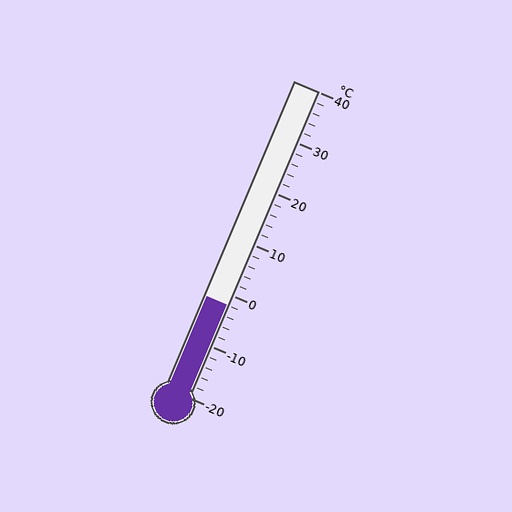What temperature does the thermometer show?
The thermometer shows approximately -2°C.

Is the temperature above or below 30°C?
The temperature is below 30°C.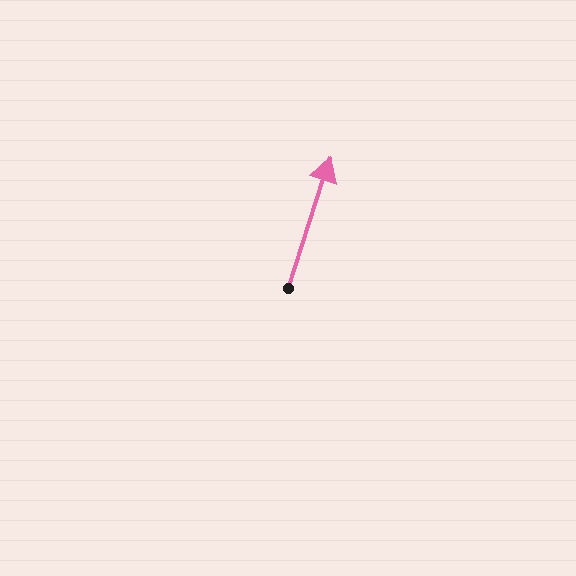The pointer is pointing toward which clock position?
Roughly 1 o'clock.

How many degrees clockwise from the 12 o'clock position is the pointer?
Approximately 18 degrees.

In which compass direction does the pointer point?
North.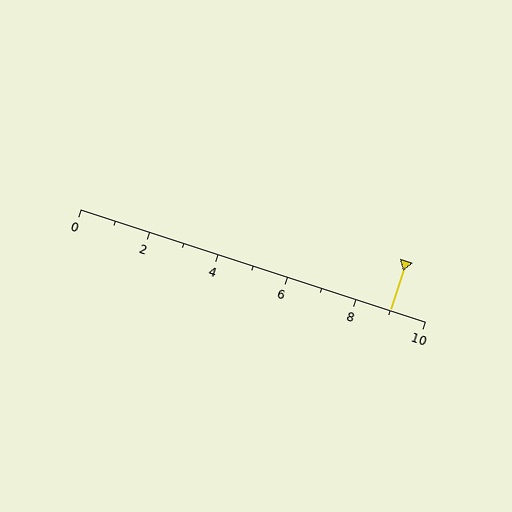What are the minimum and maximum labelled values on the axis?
The axis runs from 0 to 10.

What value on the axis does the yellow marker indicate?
The marker indicates approximately 9.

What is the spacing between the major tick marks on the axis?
The major ticks are spaced 2 apart.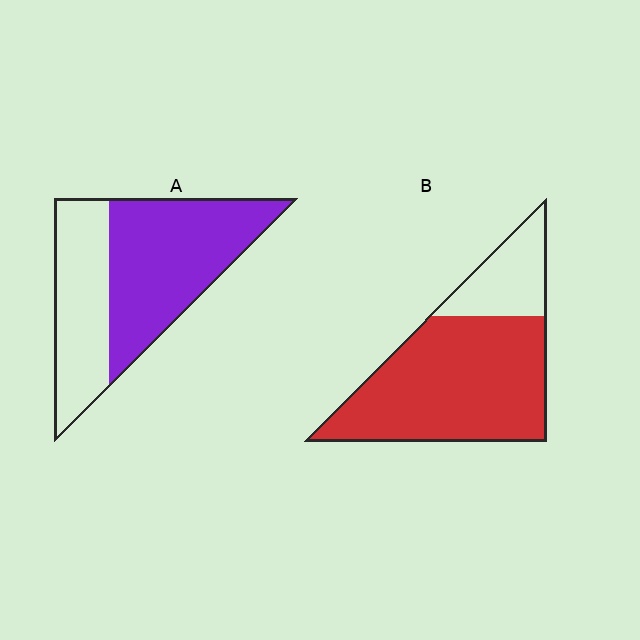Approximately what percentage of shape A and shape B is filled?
A is approximately 60% and B is approximately 75%.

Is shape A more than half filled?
Yes.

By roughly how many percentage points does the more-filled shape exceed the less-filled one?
By roughly 15 percentage points (B over A).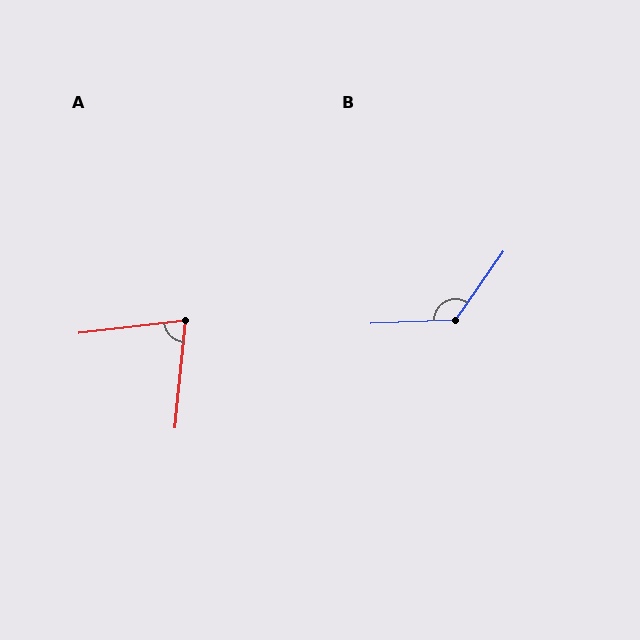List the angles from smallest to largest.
A (78°), B (127°).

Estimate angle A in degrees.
Approximately 78 degrees.